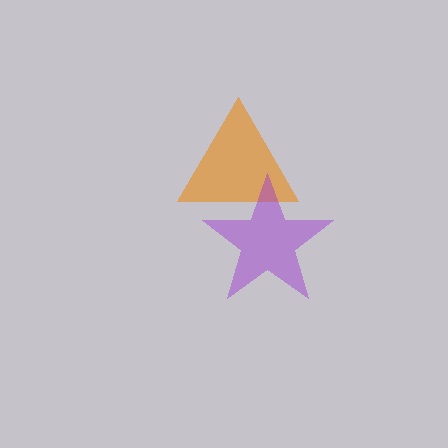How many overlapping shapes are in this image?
There are 2 overlapping shapes in the image.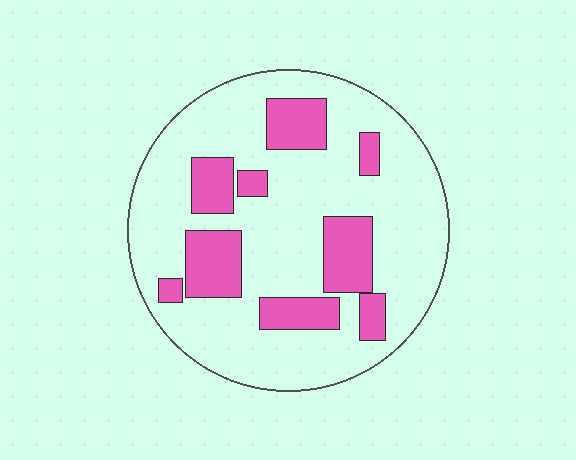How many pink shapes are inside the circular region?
9.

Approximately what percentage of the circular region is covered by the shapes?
Approximately 25%.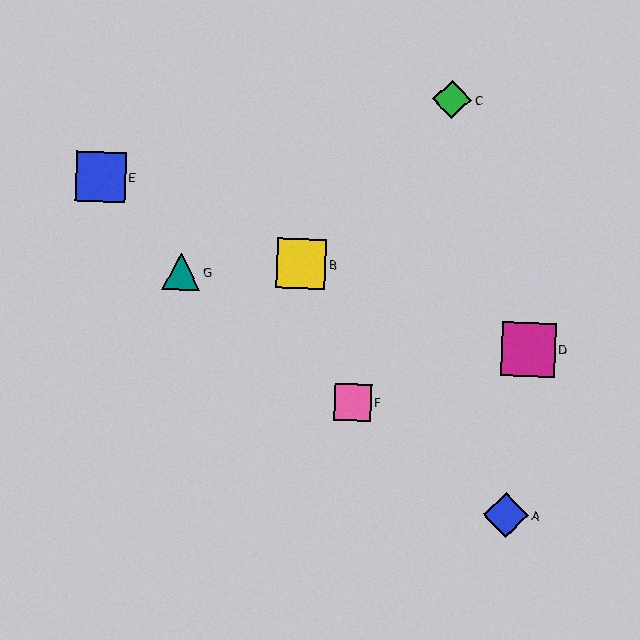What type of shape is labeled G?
Shape G is a teal triangle.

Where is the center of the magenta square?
The center of the magenta square is at (528, 349).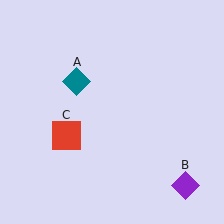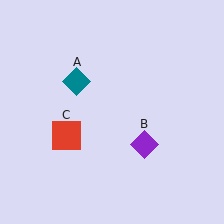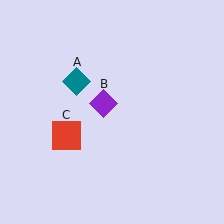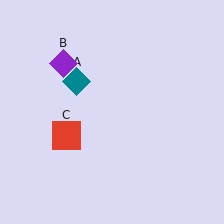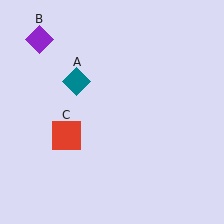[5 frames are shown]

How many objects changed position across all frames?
1 object changed position: purple diamond (object B).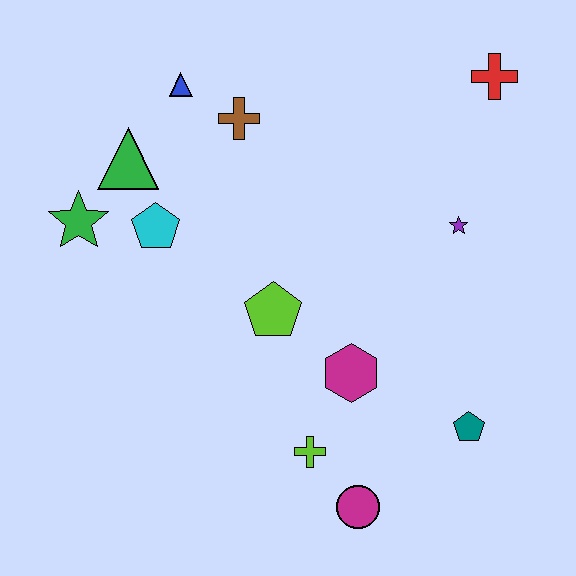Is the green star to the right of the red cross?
No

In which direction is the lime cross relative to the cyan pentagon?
The lime cross is below the cyan pentagon.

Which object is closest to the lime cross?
The magenta circle is closest to the lime cross.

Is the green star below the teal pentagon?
No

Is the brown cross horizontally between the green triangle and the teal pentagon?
Yes